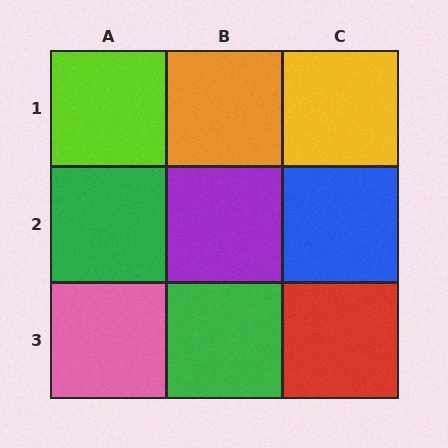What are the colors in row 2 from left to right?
Green, purple, blue.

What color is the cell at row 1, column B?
Orange.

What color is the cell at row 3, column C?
Red.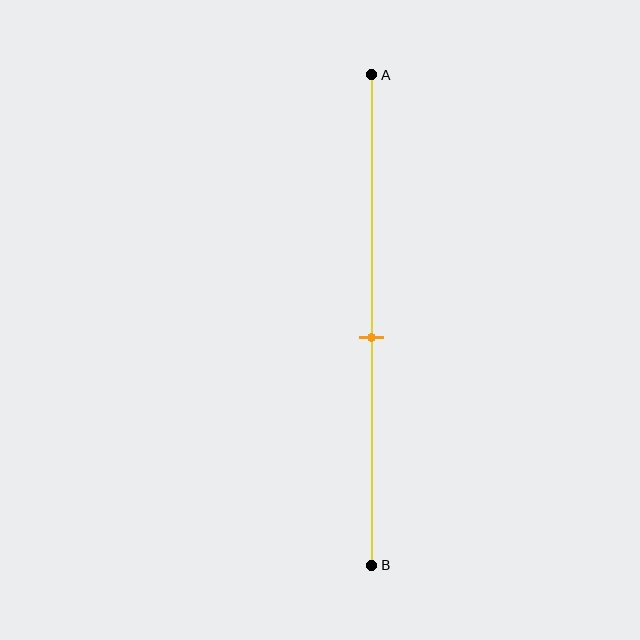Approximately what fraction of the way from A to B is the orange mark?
The orange mark is approximately 55% of the way from A to B.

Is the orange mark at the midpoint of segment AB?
No, the mark is at about 55% from A, not at the 50% midpoint.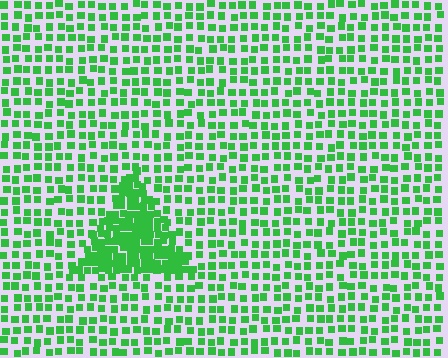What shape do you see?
I see a triangle.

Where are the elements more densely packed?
The elements are more densely packed inside the triangle boundary.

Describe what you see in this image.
The image contains small green elements arranged at two different densities. A triangle-shaped region is visible where the elements are more densely packed than the surrounding area.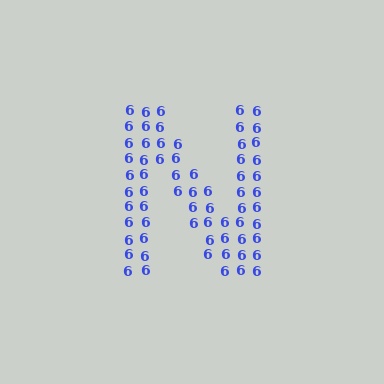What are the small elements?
The small elements are digit 6's.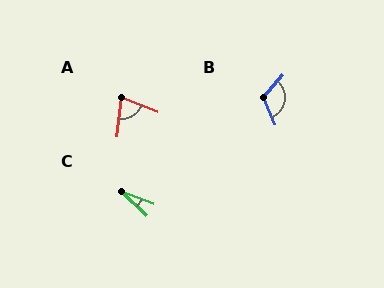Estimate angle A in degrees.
Approximately 74 degrees.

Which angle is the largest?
B, at approximately 116 degrees.